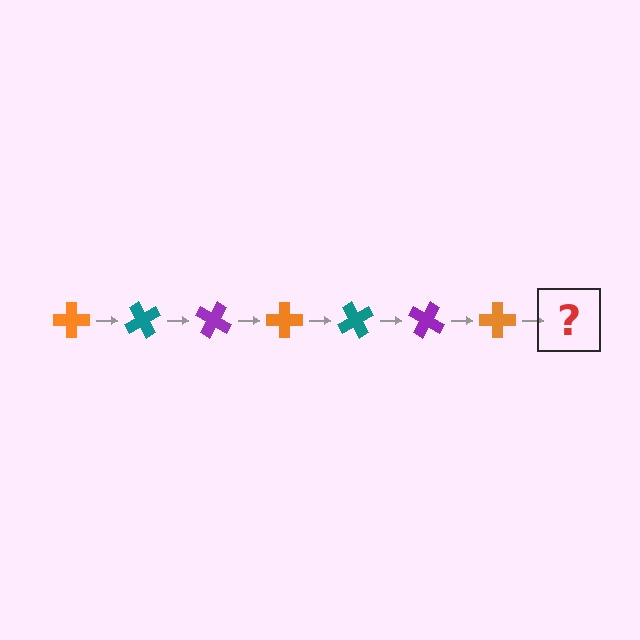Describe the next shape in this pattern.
It should be a teal cross, rotated 420 degrees from the start.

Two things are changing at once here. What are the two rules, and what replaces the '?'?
The two rules are that it rotates 60 degrees each step and the color cycles through orange, teal, and purple. The '?' should be a teal cross, rotated 420 degrees from the start.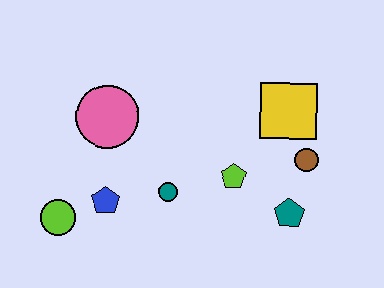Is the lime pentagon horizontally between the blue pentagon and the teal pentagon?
Yes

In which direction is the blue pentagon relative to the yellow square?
The blue pentagon is to the left of the yellow square.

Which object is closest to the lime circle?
The blue pentagon is closest to the lime circle.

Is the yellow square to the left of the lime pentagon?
No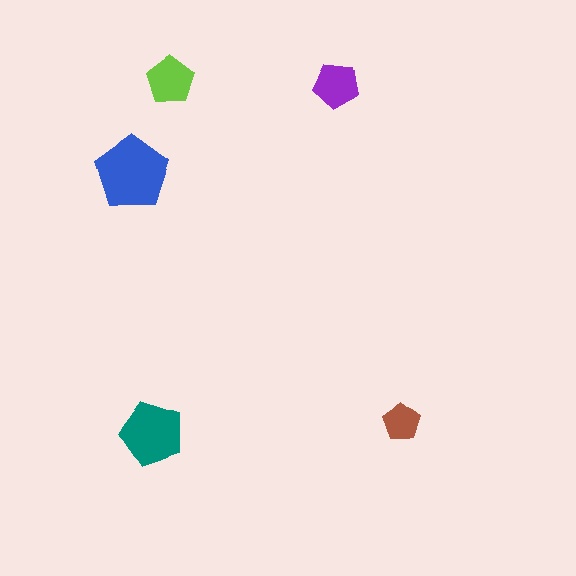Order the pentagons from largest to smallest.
the blue one, the teal one, the lime one, the purple one, the brown one.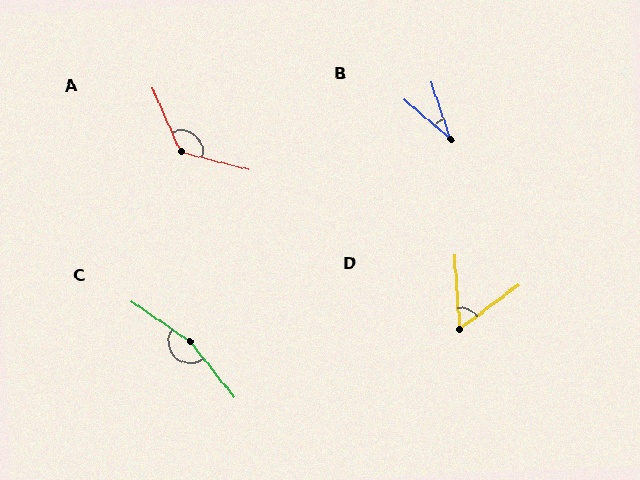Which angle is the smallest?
B, at approximately 31 degrees.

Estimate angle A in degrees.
Approximately 129 degrees.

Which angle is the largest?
C, at approximately 163 degrees.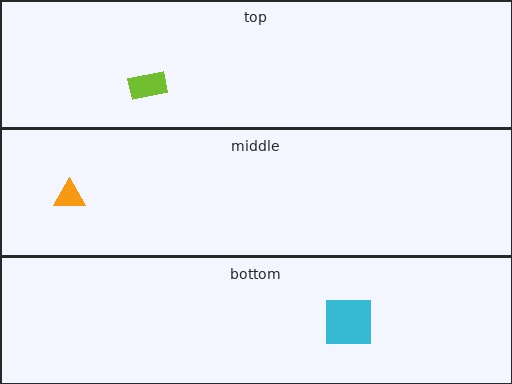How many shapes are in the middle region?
1.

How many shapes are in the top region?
1.